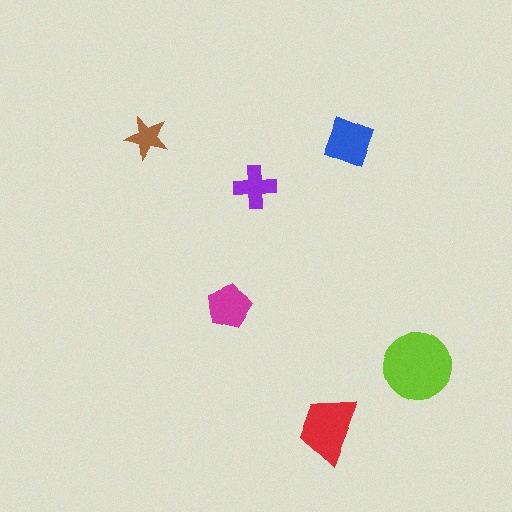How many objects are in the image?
There are 6 objects in the image.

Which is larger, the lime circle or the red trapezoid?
The lime circle.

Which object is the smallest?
The brown star.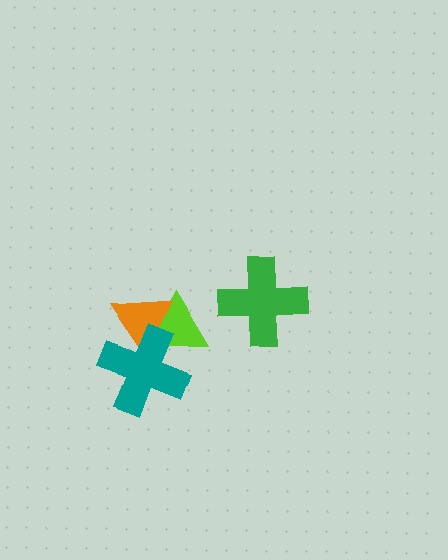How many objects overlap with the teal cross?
2 objects overlap with the teal cross.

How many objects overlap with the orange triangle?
2 objects overlap with the orange triangle.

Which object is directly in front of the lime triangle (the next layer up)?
The orange triangle is directly in front of the lime triangle.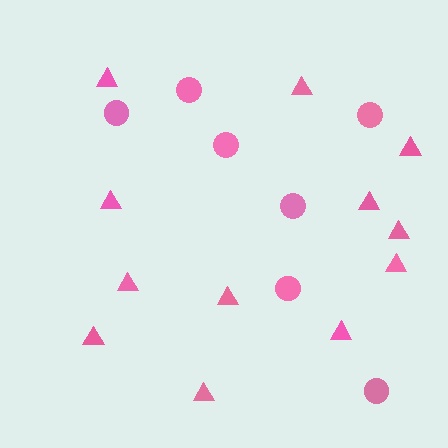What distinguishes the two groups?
There are 2 groups: one group of circles (7) and one group of triangles (12).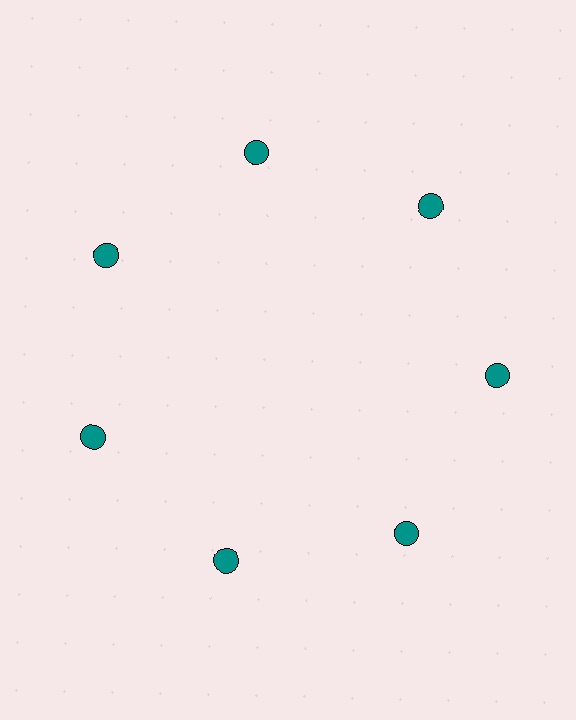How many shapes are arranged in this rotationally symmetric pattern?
There are 7 shapes, arranged in 7 groups of 1.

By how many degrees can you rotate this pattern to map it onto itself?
The pattern maps onto itself every 51 degrees of rotation.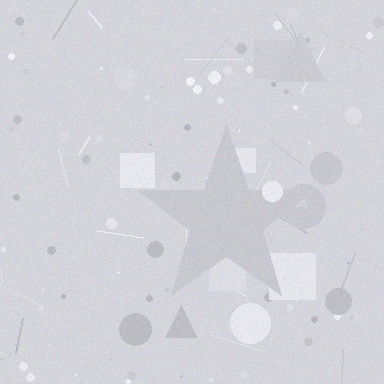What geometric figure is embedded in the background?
A star is embedded in the background.